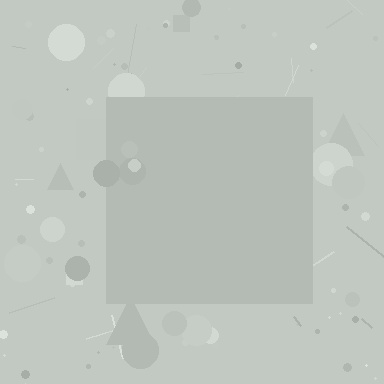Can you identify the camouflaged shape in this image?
The camouflaged shape is a square.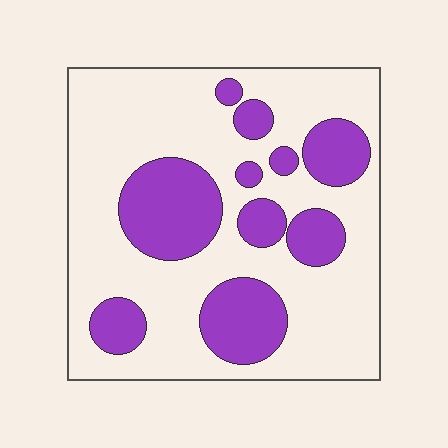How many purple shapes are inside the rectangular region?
10.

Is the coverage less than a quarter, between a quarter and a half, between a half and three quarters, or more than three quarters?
Between a quarter and a half.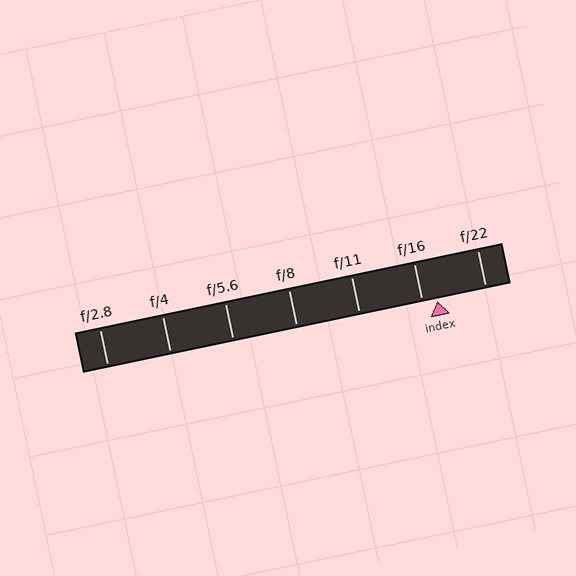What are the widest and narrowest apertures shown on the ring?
The widest aperture shown is f/2.8 and the narrowest is f/22.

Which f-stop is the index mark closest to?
The index mark is closest to f/16.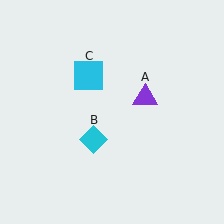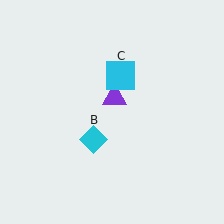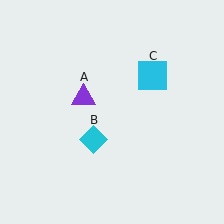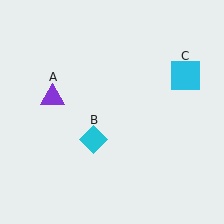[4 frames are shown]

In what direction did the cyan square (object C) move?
The cyan square (object C) moved right.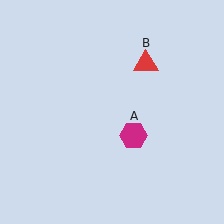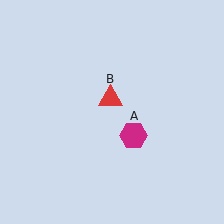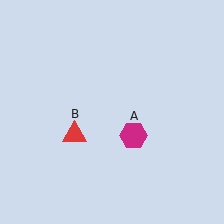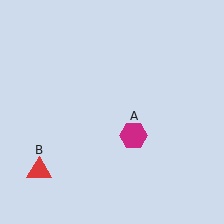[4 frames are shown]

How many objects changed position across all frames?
1 object changed position: red triangle (object B).